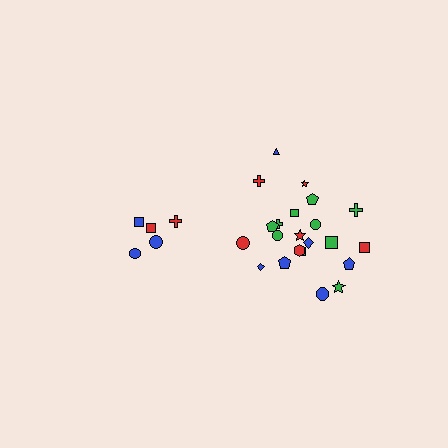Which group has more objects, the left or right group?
The right group.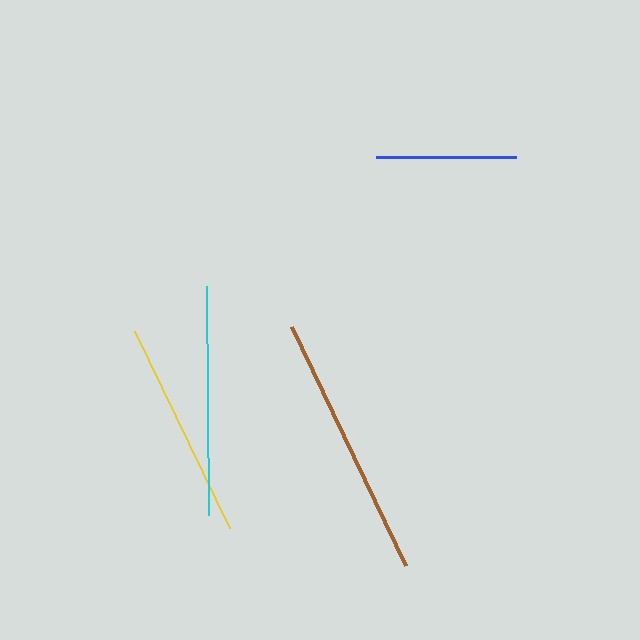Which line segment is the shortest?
The blue line is the shortest at approximately 139 pixels.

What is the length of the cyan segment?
The cyan segment is approximately 228 pixels long.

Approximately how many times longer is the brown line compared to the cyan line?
The brown line is approximately 1.2 times the length of the cyan line.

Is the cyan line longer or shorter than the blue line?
The cyan line is longer than the blue line.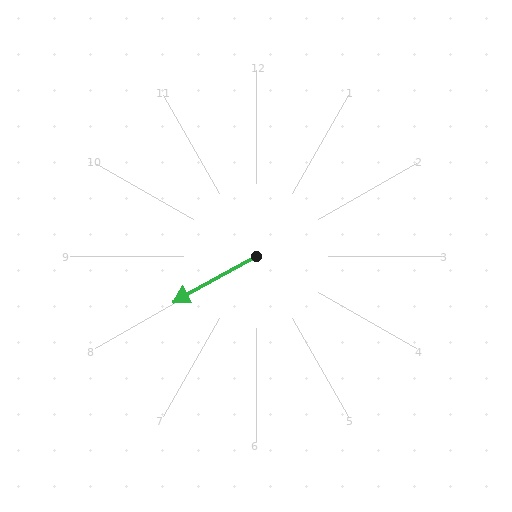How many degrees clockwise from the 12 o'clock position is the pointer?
Approximately 241 degrees.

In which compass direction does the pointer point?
Southwest.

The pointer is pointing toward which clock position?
Roughly 8 o'clock.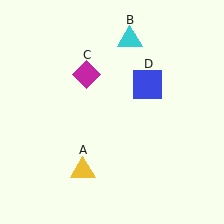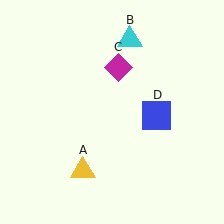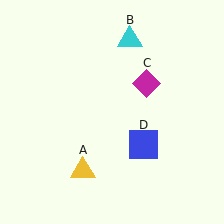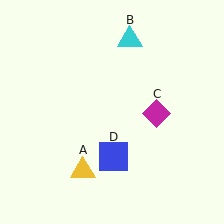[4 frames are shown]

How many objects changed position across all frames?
2 objects changed position: magenta diamond (object C), blue square (object D).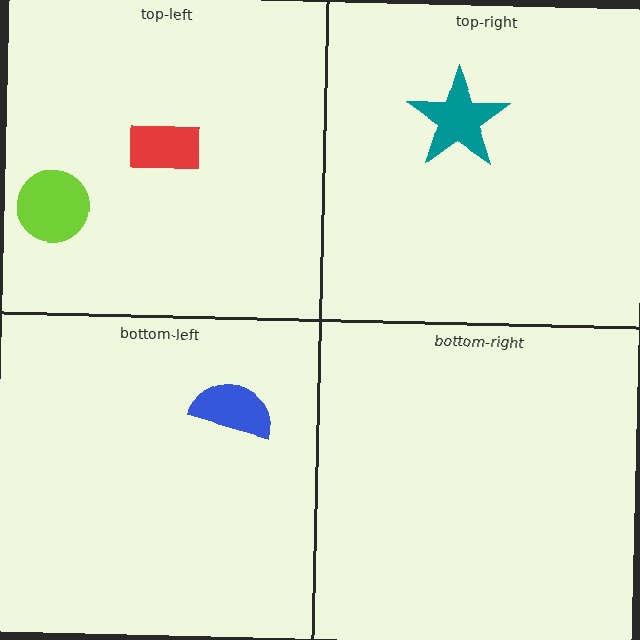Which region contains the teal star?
The top-right region.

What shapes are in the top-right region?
The teal star.